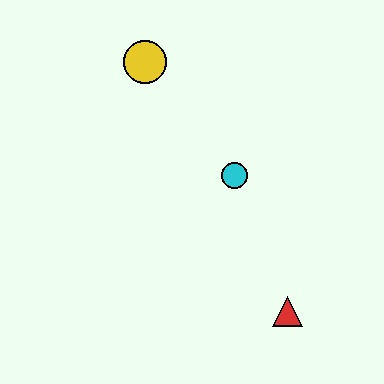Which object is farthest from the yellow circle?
The red triangle is farthest from the yellow circle.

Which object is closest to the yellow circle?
The cyan circle is closest to the yellow circle.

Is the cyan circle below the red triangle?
No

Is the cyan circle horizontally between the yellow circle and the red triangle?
Yes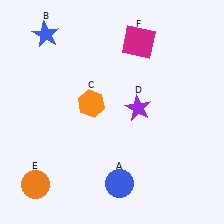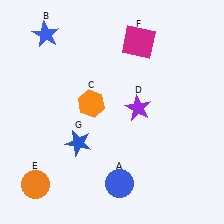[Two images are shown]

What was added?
A blue star (G) was added in Image 2.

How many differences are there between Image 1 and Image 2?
There is 1 difference between the two images.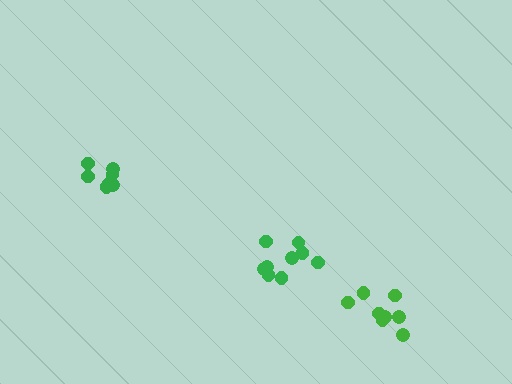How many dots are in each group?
Group 1: 7 dots, Group 2: 8 dots, Group 3: 9 dots (24 total).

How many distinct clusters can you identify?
There are 3 distinct clusters.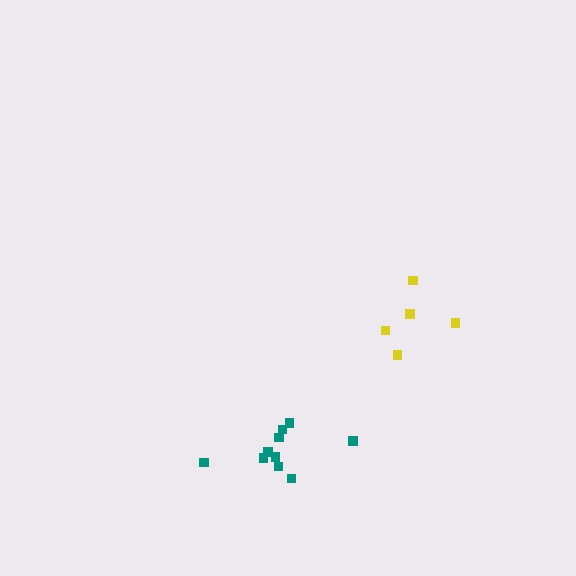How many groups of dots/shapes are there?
There are 2 groups.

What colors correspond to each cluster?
The clusters are colored: teal, yellow.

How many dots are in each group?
Group 1: 10 dots, Group 2: 5 dots (15 total).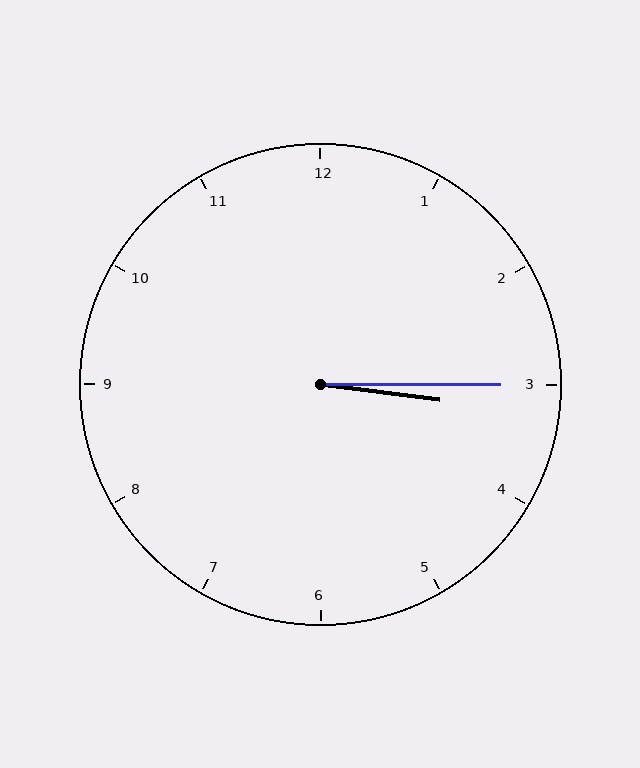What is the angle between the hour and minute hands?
Approximately 8 degrees.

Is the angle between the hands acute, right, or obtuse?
It is acute.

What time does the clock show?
3:15.